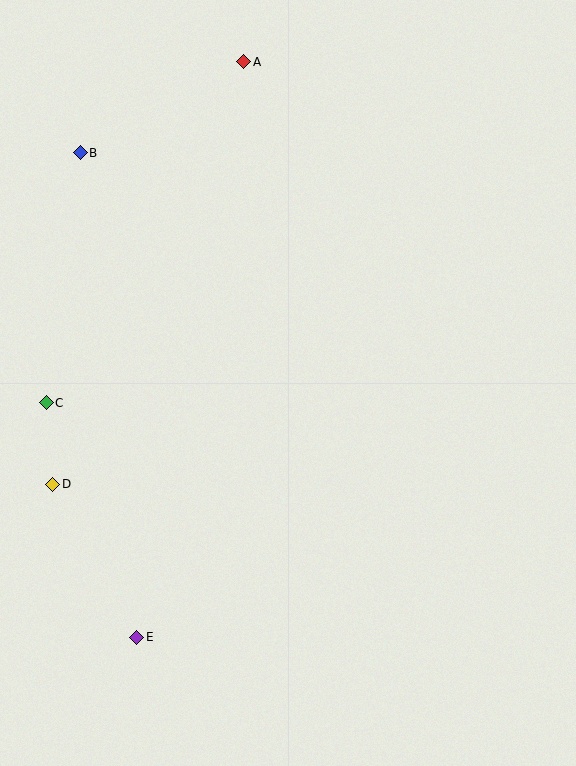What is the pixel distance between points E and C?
The distance between E and C is 251 pixels.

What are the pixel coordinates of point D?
Point D is at (53, 484).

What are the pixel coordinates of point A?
Point A is at (244, 62).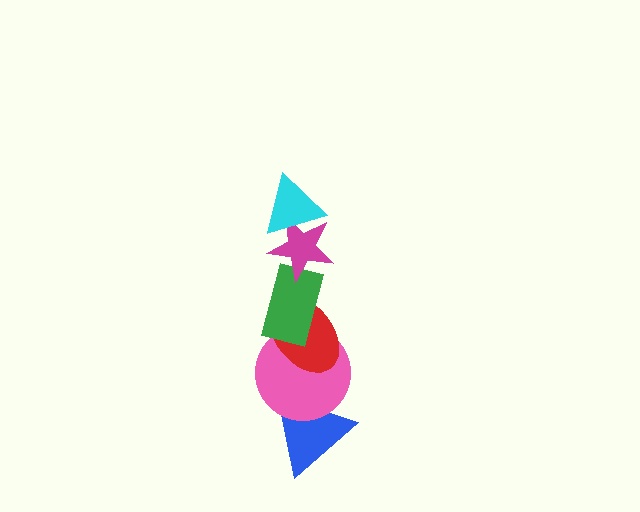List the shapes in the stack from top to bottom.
From top to bottom: the cyan triangle, the magenta star, the green rectangle, the red ellipse, the pink circle, the blue triangle.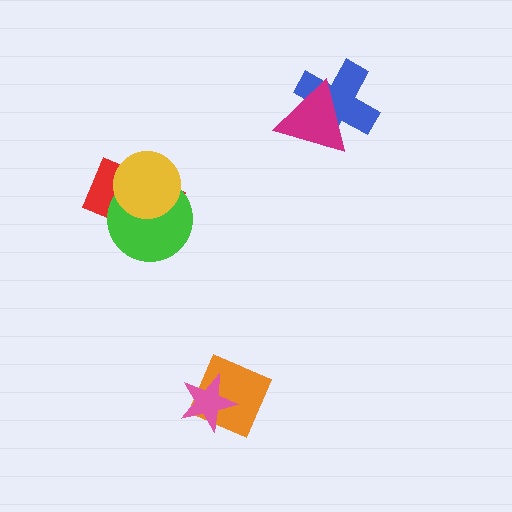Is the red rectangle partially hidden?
Yes, it is partially covered by another shape.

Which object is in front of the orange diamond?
The pink star is in front of the orange diamond.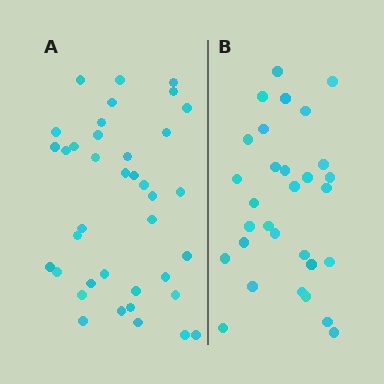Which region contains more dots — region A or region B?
Region A (the left region) has more dots.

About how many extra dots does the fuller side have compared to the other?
Region A has roughly 8 or so more dots than region B.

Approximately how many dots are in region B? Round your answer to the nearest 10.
About 30 dots.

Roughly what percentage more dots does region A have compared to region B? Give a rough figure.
About 25% more.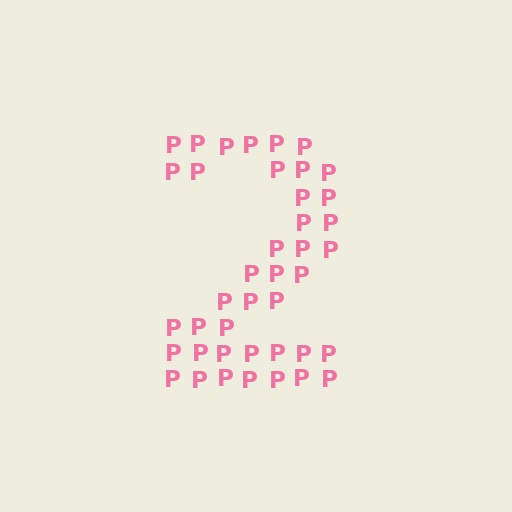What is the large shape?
The large shape is the digit 2.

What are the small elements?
The small elements are letter P's.